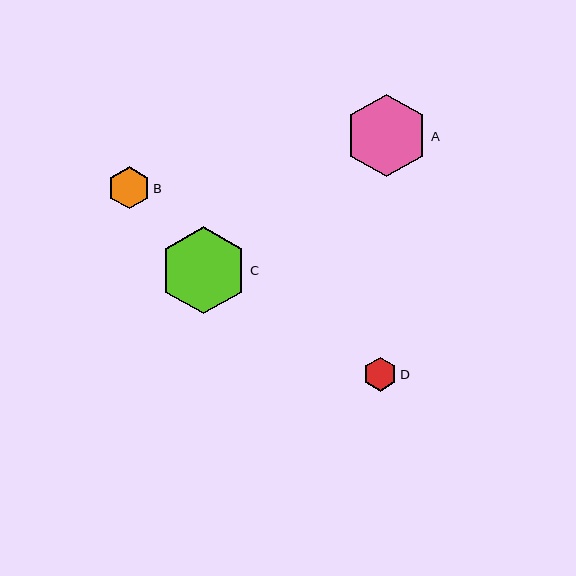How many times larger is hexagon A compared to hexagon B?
Hexagon A is approximately 1.9 times the size of hexagon B.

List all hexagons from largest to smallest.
From largest to smallest: C, A, B, D.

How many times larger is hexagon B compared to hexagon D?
Hexagon B is approximately 1.3 times the size of hexagon D.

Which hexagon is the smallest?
Hexagon D is the smallest with a size of approximately 34 pixels.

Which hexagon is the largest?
Hexagon C is the largest with a size of approximately 87 pixels.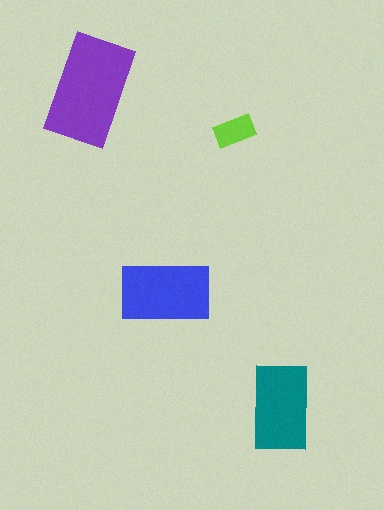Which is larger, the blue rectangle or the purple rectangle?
The purple one.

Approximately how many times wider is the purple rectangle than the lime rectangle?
About 2.5 times wider.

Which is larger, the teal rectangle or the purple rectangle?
The purple one.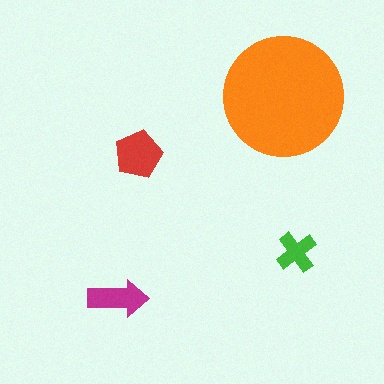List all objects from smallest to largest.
The green cross, the magenta arrow, the red pentagon, the orange circle.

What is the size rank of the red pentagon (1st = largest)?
2nd.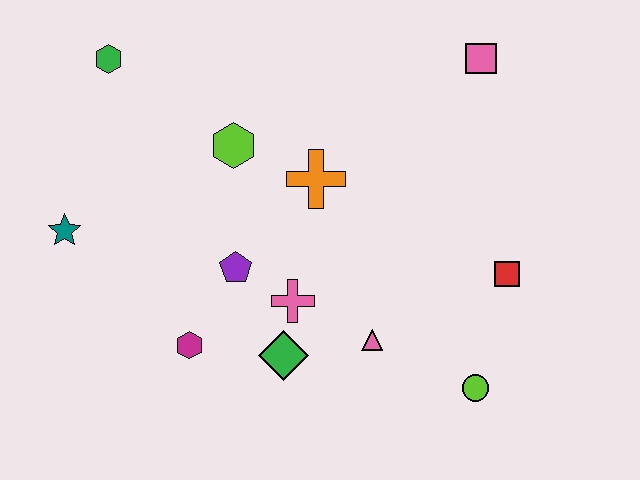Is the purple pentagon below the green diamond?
No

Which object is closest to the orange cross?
The lime hexagon is closest to the orange cross.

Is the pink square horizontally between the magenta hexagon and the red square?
Yes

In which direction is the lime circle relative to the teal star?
The lime circle is to the right of the teal star.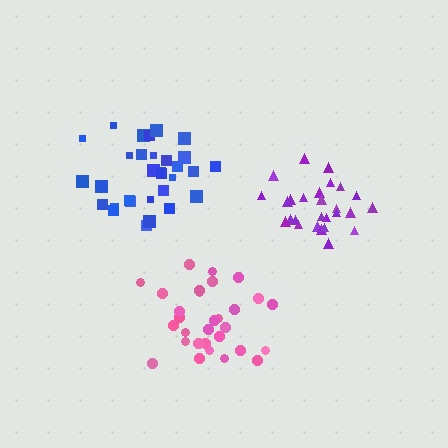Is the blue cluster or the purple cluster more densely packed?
Purple.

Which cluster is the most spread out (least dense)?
Pink.